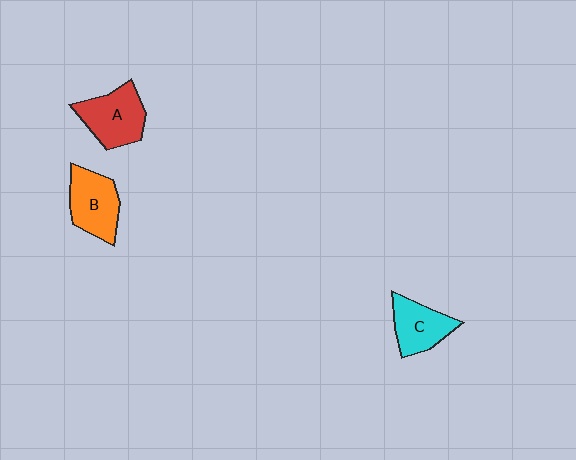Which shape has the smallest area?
Shape C (cyan).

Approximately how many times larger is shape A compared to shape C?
Approximately 1.2 times.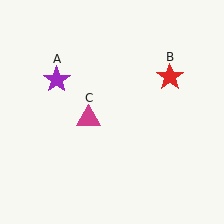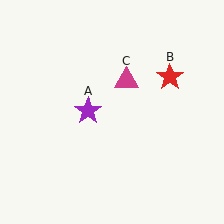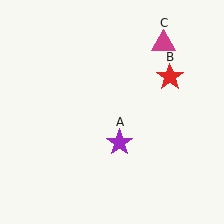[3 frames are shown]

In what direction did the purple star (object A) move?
The purple star (object A) moved down and to the right.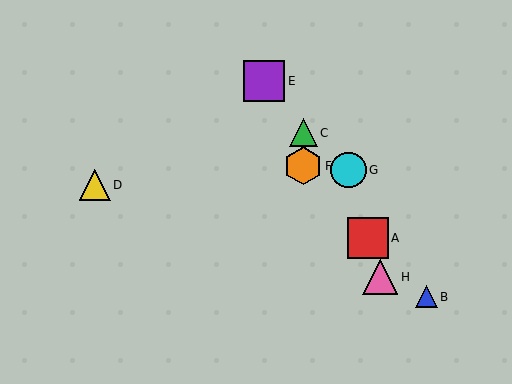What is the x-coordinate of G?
Object G is at x≈349.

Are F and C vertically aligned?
Yes, both are at x≈303.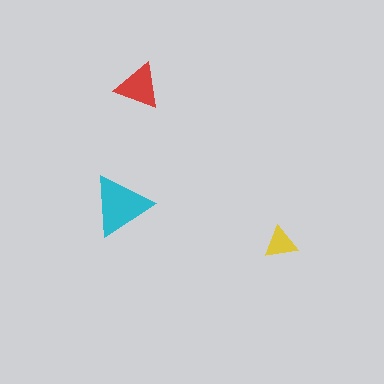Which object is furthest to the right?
The yellow triangle is rightmost.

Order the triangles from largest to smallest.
the cyan one, the red one, the yellow one.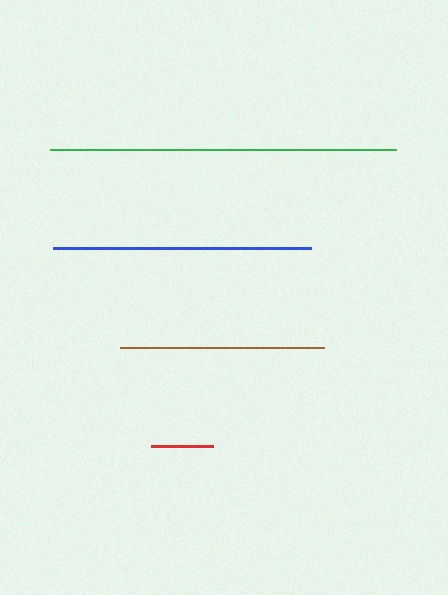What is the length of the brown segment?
The brown segment is approximately 203 pixels long.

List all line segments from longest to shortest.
From longest to shortest: green, blue, brown, red.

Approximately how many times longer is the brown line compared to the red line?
The brown line is approximately 3.3 times the length of the red line.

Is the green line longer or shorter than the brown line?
The green line is longer than the brown line.